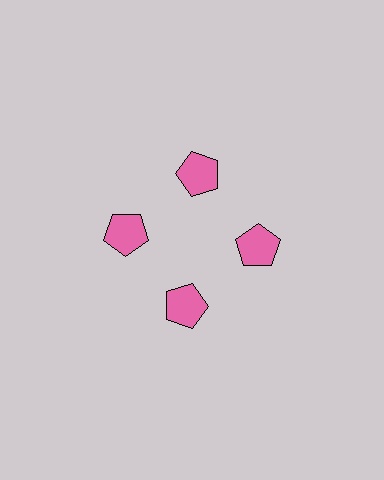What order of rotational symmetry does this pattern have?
This pattern has 4-fold rotational symmetry.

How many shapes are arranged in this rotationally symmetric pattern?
There are 4 shapes, arranged in 4 groups of 1.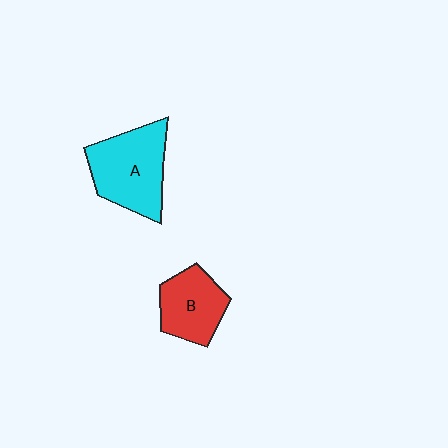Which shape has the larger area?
Shape A (cyan).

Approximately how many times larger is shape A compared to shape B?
Approximately 1.4 times.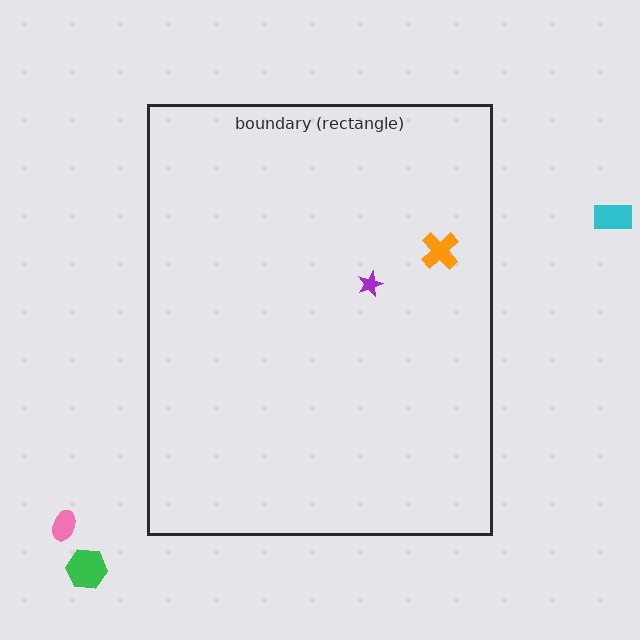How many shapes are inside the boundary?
2 inside, 3 outside.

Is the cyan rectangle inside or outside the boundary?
Outside.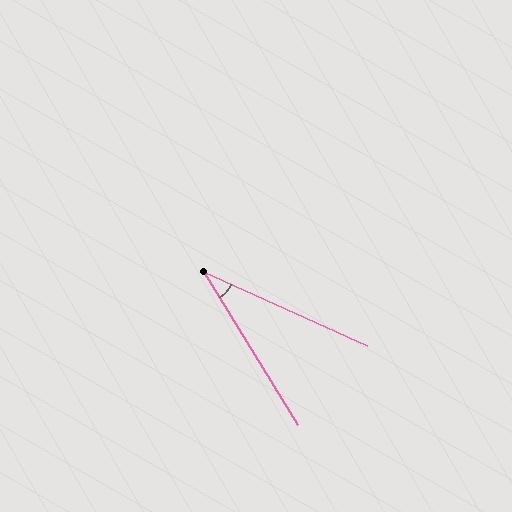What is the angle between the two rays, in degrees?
Approximately 34 degrees.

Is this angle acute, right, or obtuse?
It is acute.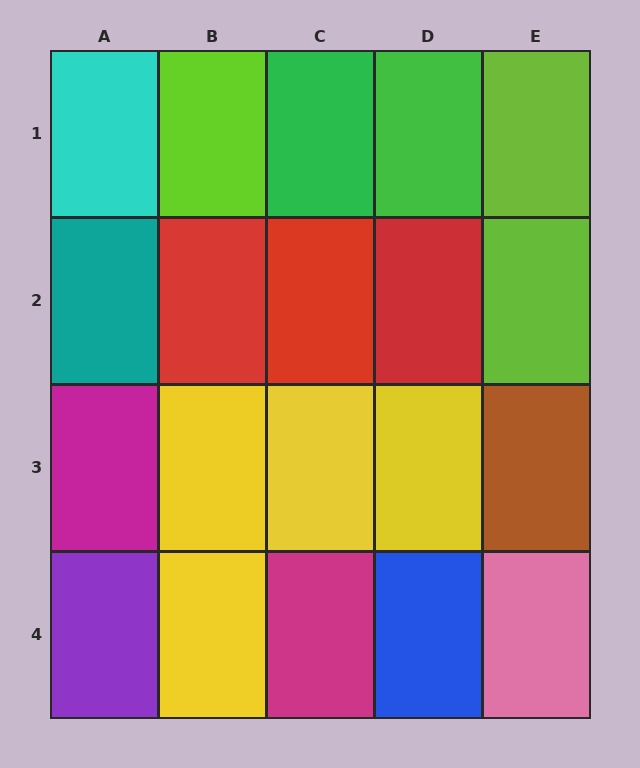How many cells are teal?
1 cell is teal.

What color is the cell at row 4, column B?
Yellow.